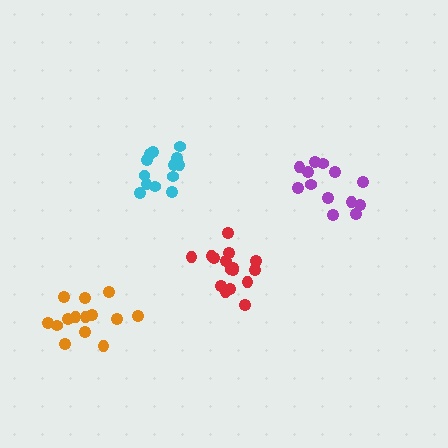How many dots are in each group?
Group 1: 13 dots, Group 2: 13 dots, Group 3: 16 dots, Group 4: 14 dots (56 total).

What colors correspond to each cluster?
The clusters are colored: cyan, purple, red, orange.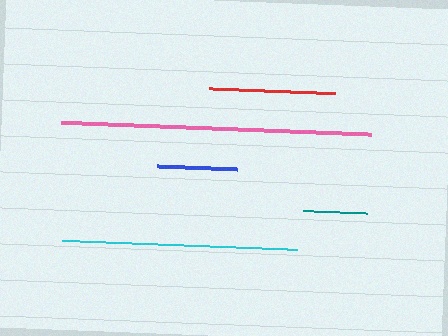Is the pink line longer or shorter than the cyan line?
The pink line is longer than the cyan line.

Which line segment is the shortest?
The teal line is the shortest at approximately 65 pixels.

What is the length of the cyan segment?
The cyan segment is approximately 235 pixels long.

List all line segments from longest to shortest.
From longest to shortest: pink, cyan, red, blue, teal.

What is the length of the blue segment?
The blue segment is approximately 80 pixels long.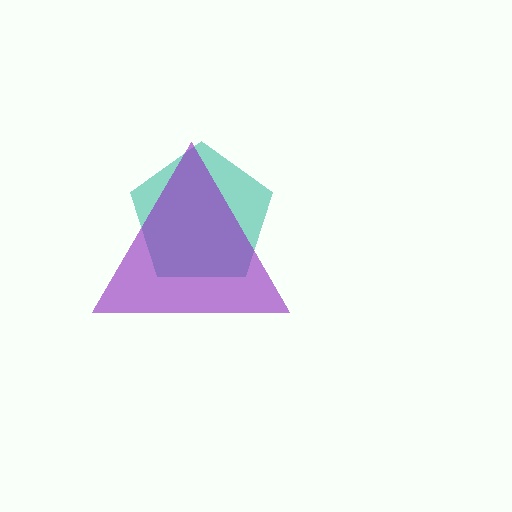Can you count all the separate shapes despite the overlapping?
Yes, there are 2 separate shapes.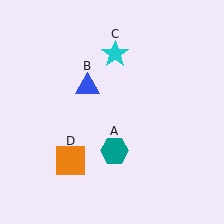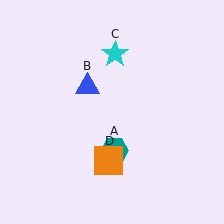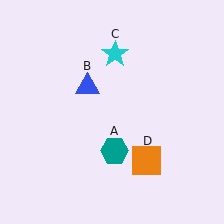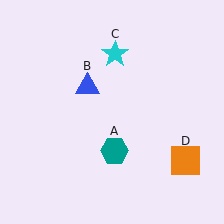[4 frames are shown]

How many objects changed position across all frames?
1 object changed position: orange square (object D).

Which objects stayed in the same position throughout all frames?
Teal hexagon (object A) and blue triangle (object B) and cyan star (object C) remained stationary.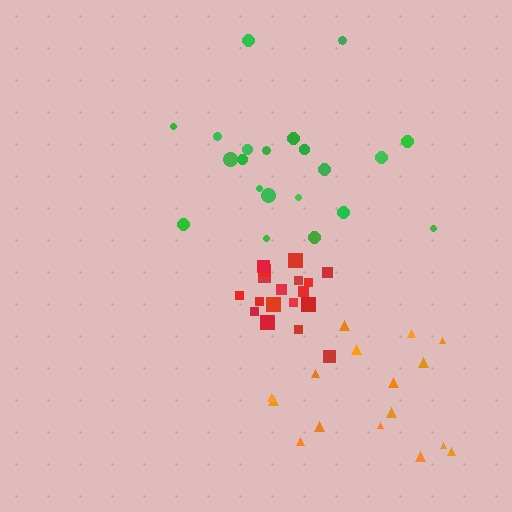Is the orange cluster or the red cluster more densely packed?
Red.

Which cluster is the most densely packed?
Red.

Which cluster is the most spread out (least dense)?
Orange.